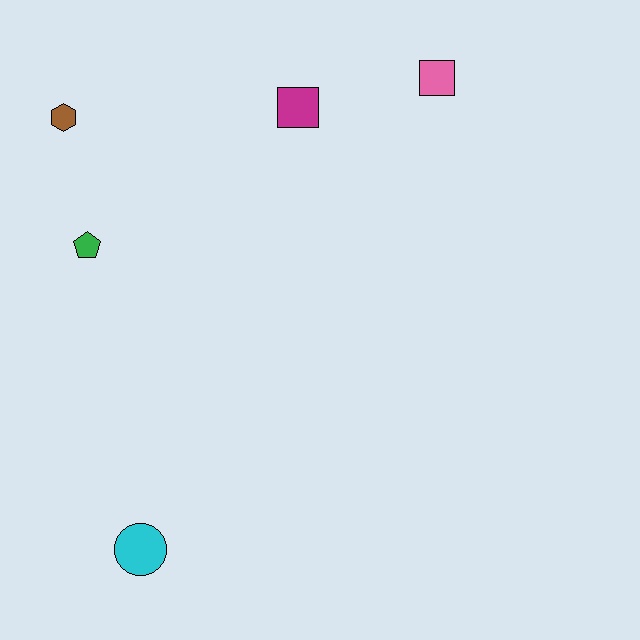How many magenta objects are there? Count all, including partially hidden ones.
There is 1 magenta object.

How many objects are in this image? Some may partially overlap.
There are 5 objects.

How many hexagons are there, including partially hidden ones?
There is 1 hexagon.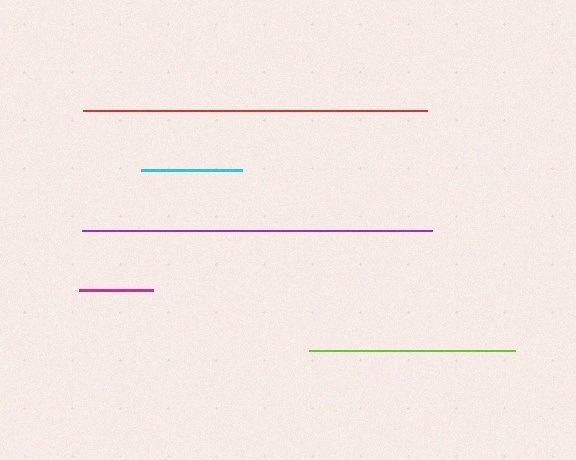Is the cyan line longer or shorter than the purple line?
The purple line is longer than the cyan line.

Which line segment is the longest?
The purple line is the longest at approximately 350 pixels.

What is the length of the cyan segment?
The cyan segment is approximately 101 pixels long.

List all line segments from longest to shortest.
From longest to shortest: purple, red, lime, cyan, magenta.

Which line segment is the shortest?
The magenta line is the shortest at approximately 75 pixels.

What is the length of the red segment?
The red segment is approximately 344 pixels long.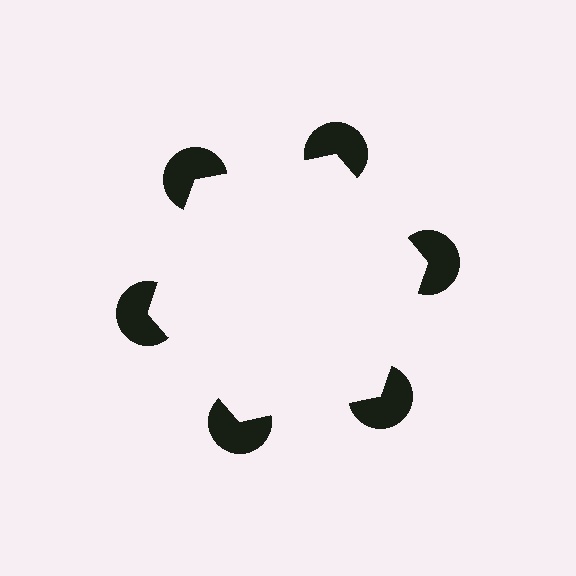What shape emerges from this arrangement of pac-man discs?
An illusory hexagon — its edges are inferred from the aligned wedge cuts in the pac-man discs, not physically drawn.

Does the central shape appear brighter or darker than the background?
It typically appears slightly brighter than the background, even though no actual brightness change is drawn.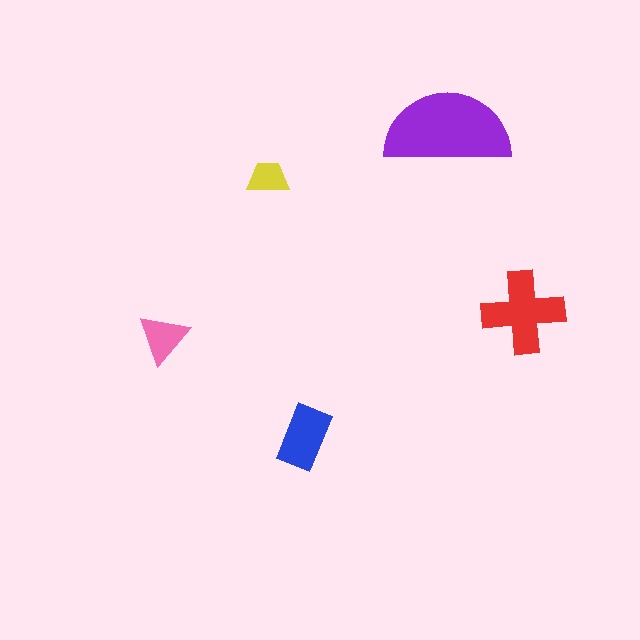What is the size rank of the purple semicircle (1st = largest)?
1st.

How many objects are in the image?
There are 5 objects in the image.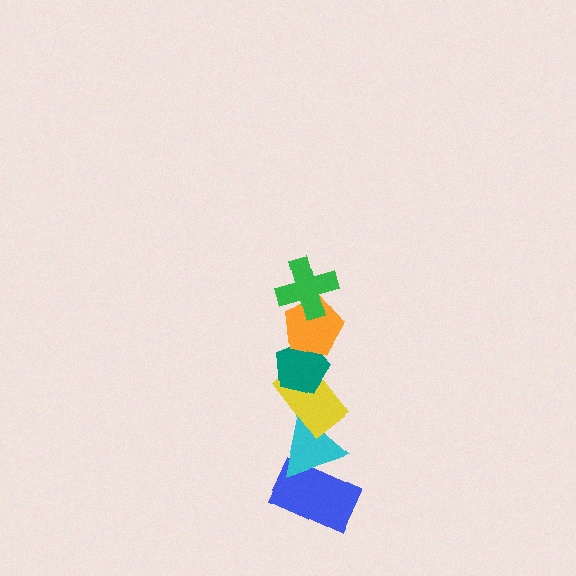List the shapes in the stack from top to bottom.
From top to bottom: the green cross, the orange pentagon, the teal pentagon, the yellow rectangle, the cyan triangle, the blue rectangle.